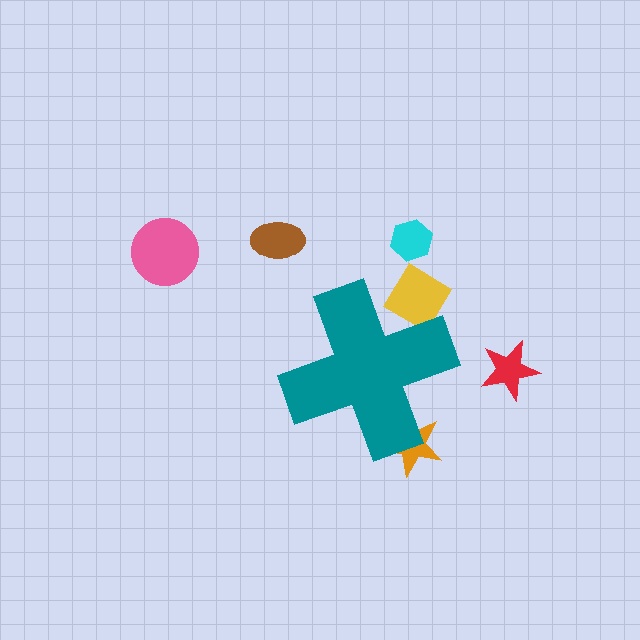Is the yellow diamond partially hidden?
Yes, the yellow diamond is partially hidden behind the teal cross.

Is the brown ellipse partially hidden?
No, the brown ellipse is fully visible.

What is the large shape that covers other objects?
A teal cross.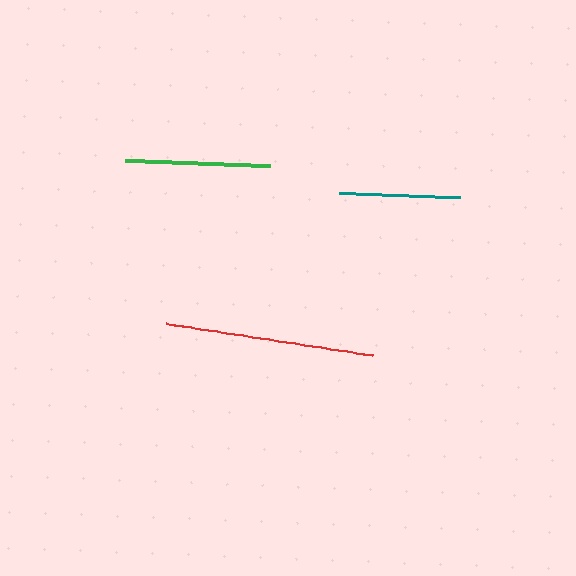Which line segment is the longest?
The red line is the longest at approximately 210 pixels.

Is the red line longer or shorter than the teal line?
The red line is longer than the teal line.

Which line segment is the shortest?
The teal line is the shortest at approximately 121 pixels.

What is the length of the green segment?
The green segment is approximately 145 pixels long.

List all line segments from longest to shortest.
From longest to shortest: red, green, teal.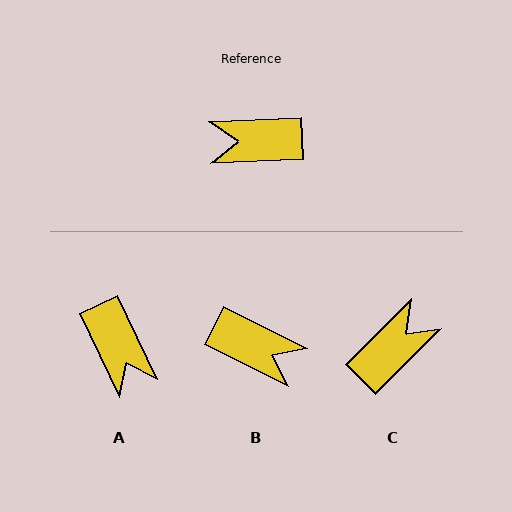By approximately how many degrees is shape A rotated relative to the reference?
Approximately 113 degrees counter-clockwise.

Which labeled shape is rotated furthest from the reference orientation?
B, about 151 degrees away.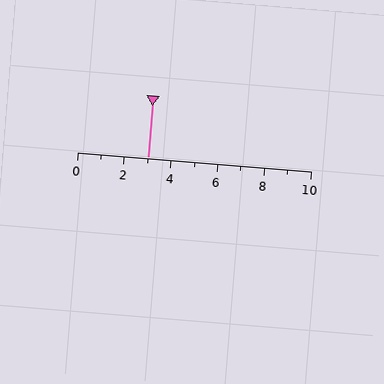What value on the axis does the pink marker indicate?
The marker indicates approximately 3.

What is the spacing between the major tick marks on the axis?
The major ticks are spaced 2 apart.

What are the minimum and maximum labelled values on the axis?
The axis runs from 0 to 10.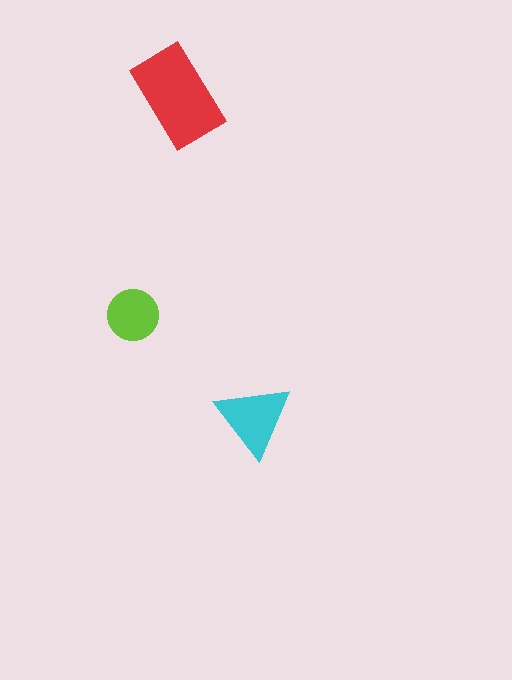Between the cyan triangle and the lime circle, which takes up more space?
The cyan triangle.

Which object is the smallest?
The lime circle.